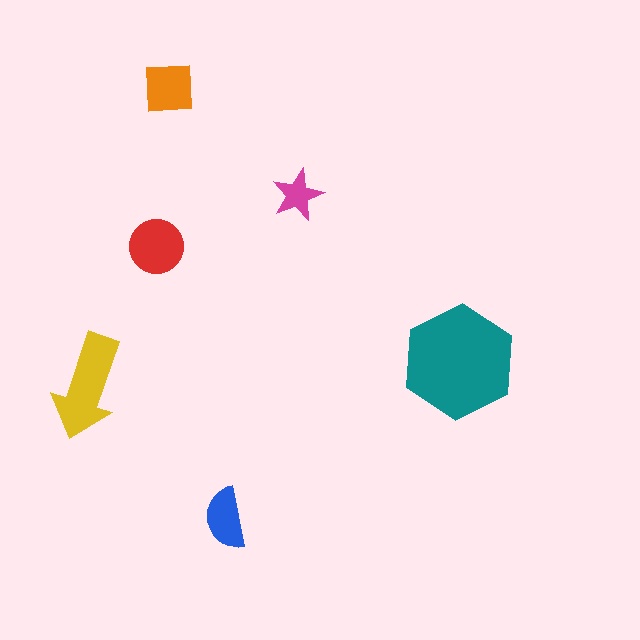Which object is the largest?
The teal hexagon.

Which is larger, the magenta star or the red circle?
The red circle.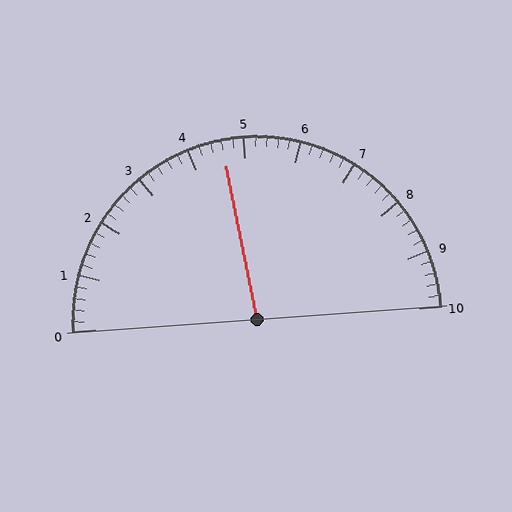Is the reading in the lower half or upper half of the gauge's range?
The reading is in the lower half of the range (0 to 10).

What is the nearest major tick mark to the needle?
The nearest major tick mark is 5.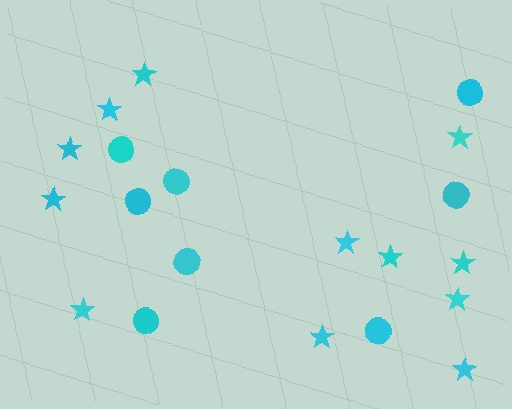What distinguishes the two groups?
There are 2 groups: one group of stars (12) and one group of circles (8).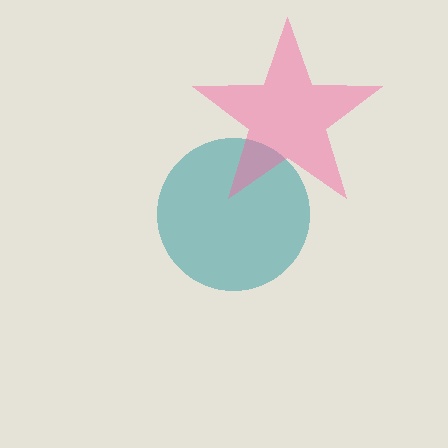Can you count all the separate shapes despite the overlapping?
Yes, there are 2 separate shapes.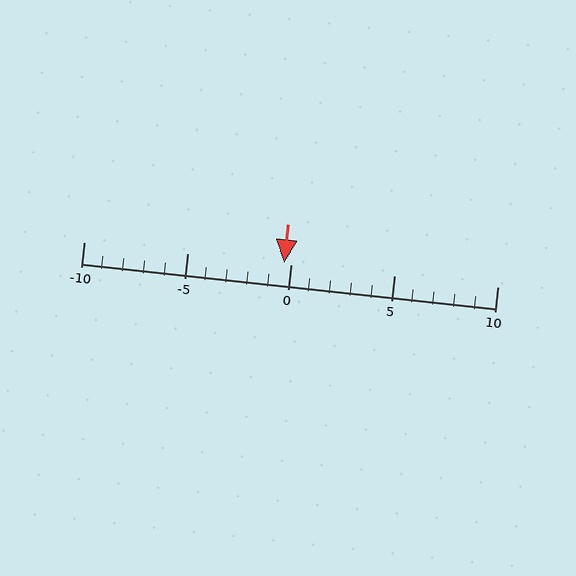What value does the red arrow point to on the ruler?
The red arrow points to approximately 0.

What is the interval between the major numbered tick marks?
The major tick marks are spaced 5 units apart.